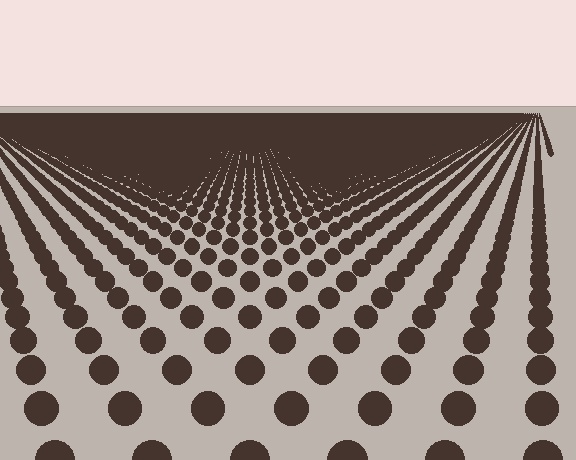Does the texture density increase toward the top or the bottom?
Density increases toward the top.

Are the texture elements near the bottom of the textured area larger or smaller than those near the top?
Larger. Near the bottom, elements are closer to the viewer and appear at a bigger on-screen size.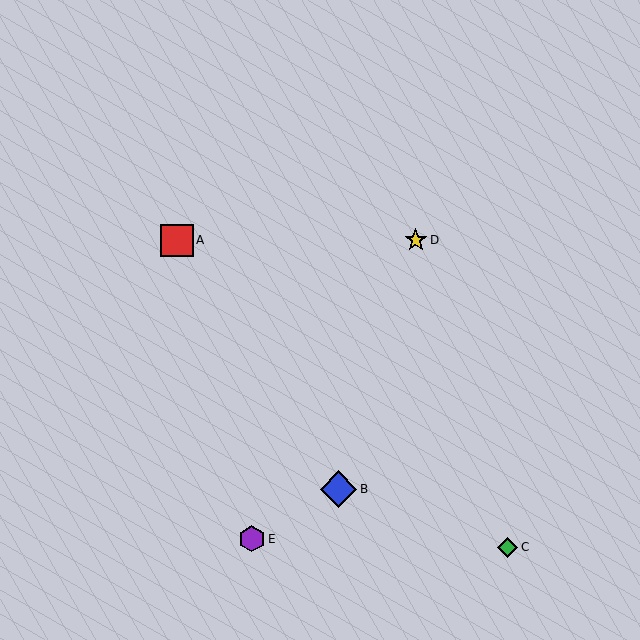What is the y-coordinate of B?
Object B is at y≈489.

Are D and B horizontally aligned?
No, D is at y≈240 and B is at y≈489.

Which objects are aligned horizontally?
Objects A, D are aligned horizontally.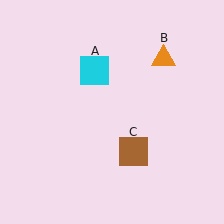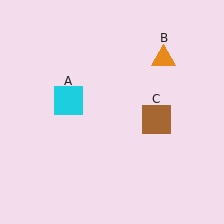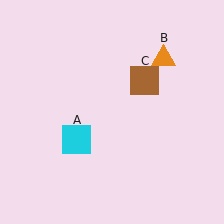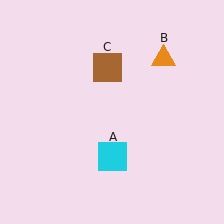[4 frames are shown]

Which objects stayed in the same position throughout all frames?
Orange triangle (object B) remained stationary.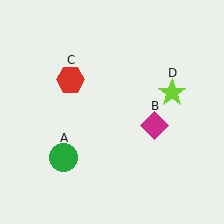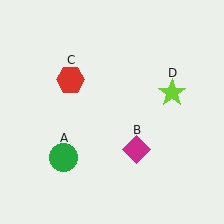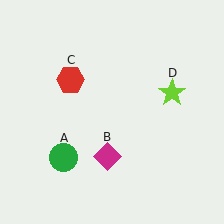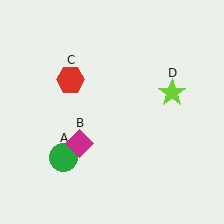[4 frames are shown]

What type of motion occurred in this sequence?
The magenta diamond (object B) rotated clockwise around the center of the scene.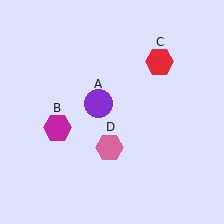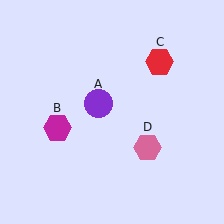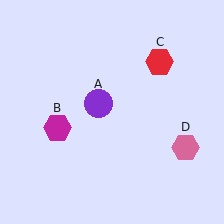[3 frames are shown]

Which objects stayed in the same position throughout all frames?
Purple circle (object A) and magenta hexagon (object B) and red hexagon (object C) remained stationary.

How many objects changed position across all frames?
1 object changed position: pink hexagon (object D).